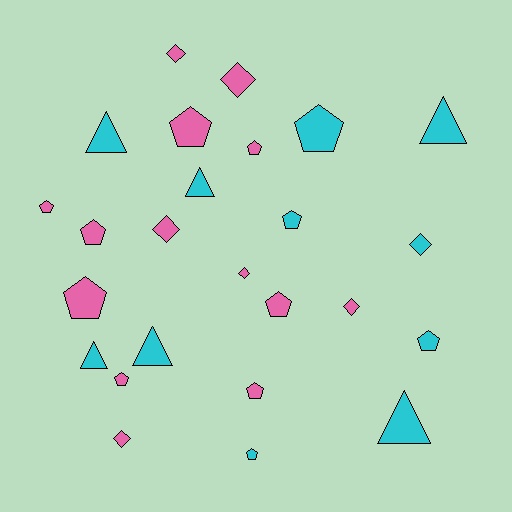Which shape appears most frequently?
Pentagon, with 12 objects.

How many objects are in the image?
There are 25 objects.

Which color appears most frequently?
Pink, with 14 objects.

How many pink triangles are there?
There are no pink triangles.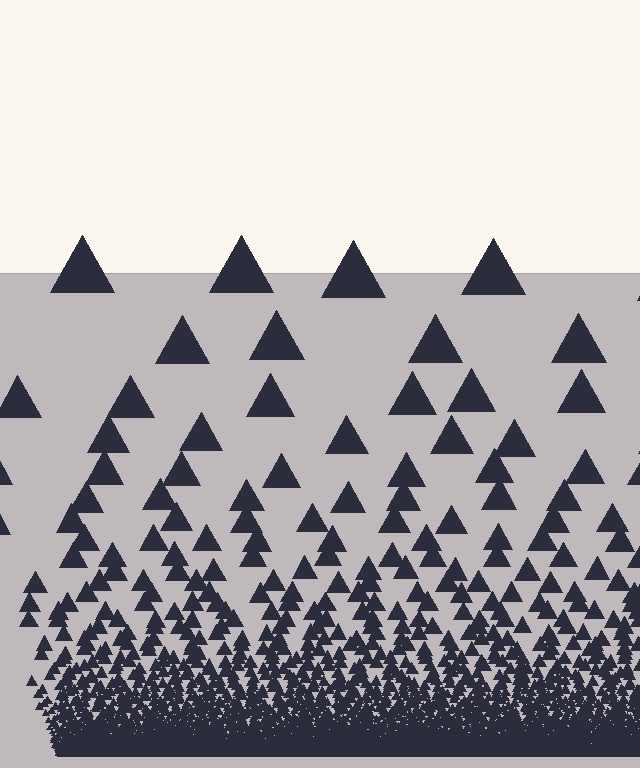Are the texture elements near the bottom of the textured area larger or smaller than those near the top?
Smaller. The gradient is inverted — elements near the bottom are smaller and denser.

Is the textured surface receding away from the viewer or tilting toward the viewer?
The surface appears to tilt toward the viewer. Texture elements get larger and sparser toward the top.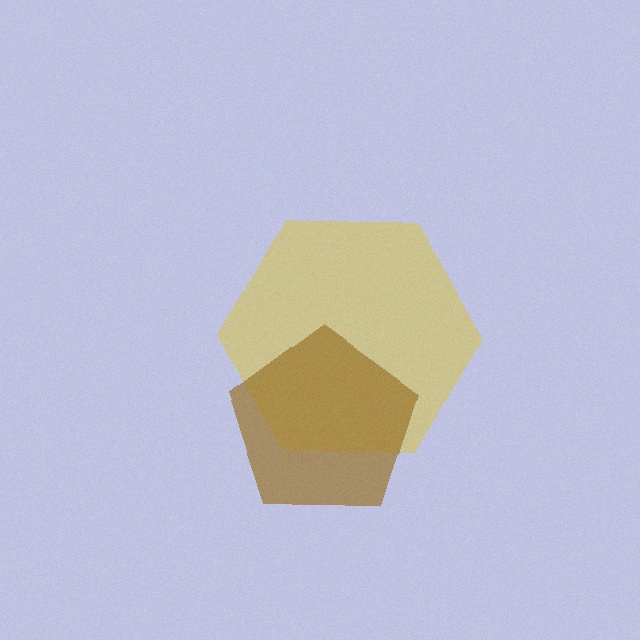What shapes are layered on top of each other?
The layered shapes are: a yellow hexagon, a brown pentagon.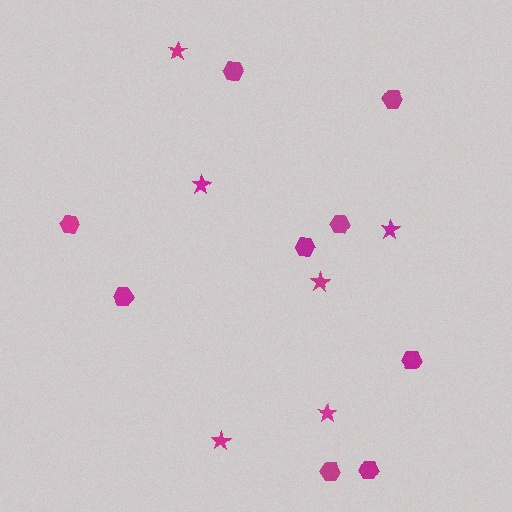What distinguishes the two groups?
There are 2 groups: one group of hexagons (9) and one group of stars (6).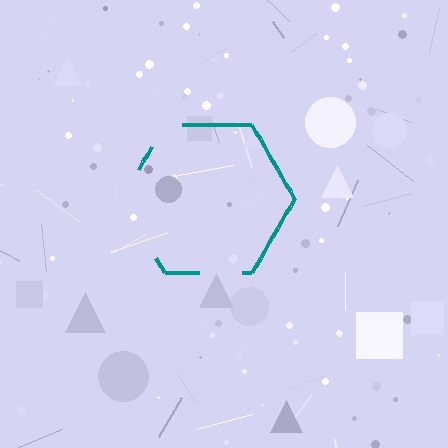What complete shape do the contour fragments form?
The contour fragments form a hexagon.